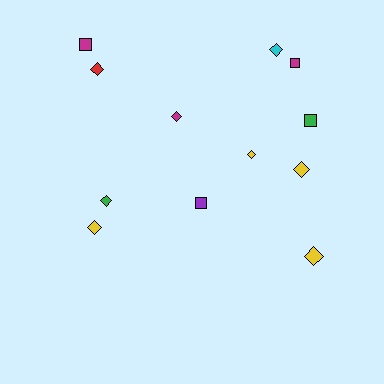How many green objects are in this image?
There are 2 green objects.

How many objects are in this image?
There are 12 objects.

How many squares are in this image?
There are 4 squares.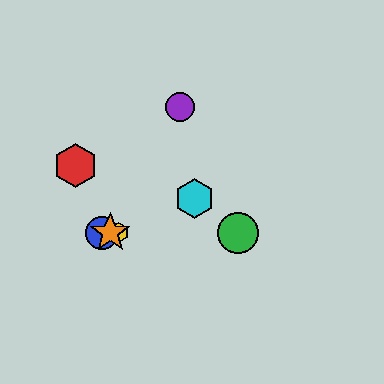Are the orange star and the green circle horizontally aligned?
Yes, both are at y≈233.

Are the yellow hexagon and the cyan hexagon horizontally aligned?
No, the yellow hexagon is at y≈233 and the cyan hexagon is at y≈198.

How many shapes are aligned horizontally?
4 shapes (the blue circle, the green circle, the yellow hexagon, the orange star) are aligned horizontally.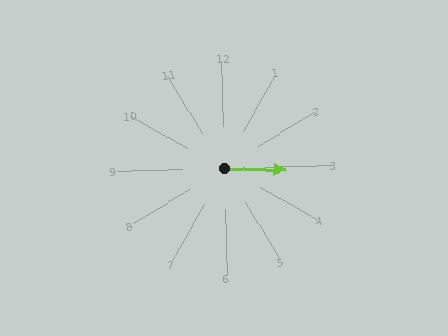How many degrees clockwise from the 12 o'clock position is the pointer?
Approximately 93 degrees.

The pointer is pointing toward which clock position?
Roughly 3 o'clock.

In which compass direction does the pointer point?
East.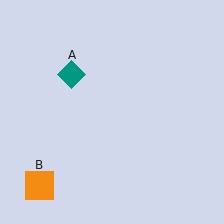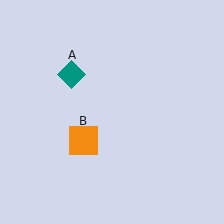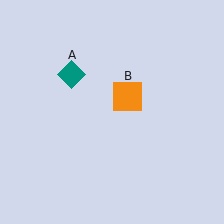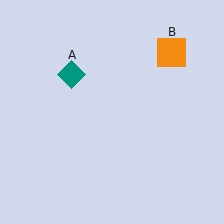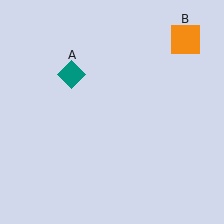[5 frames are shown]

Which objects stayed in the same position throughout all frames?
Teal diamond (object A) remained stationary.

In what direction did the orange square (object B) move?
The orange square (object B) moved up and to the right.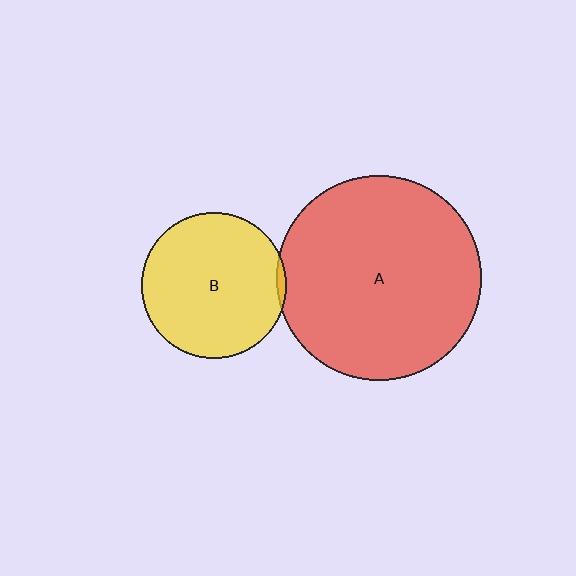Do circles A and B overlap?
Yes.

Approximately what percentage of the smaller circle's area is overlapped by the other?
Approximately 5%.